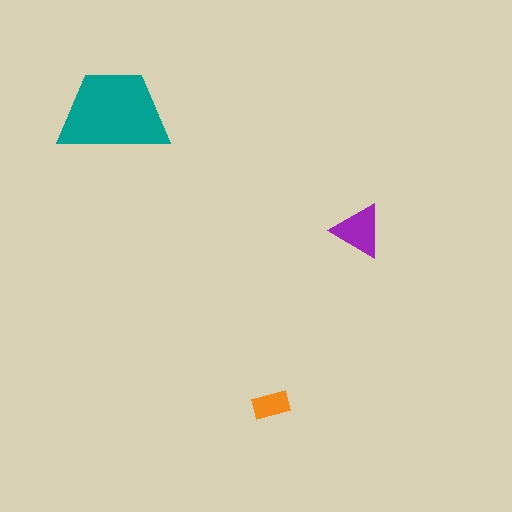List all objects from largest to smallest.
The teal trapezoid, the purple triangle, the orange rectangle.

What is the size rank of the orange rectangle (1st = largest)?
3rd.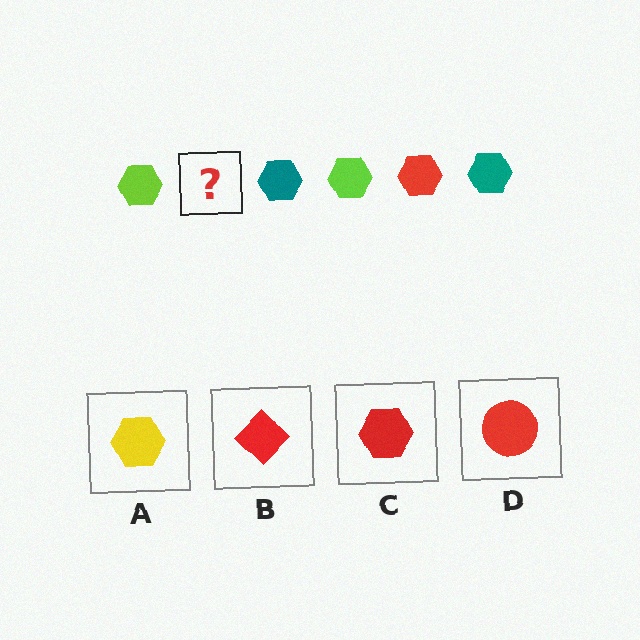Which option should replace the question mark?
Option C.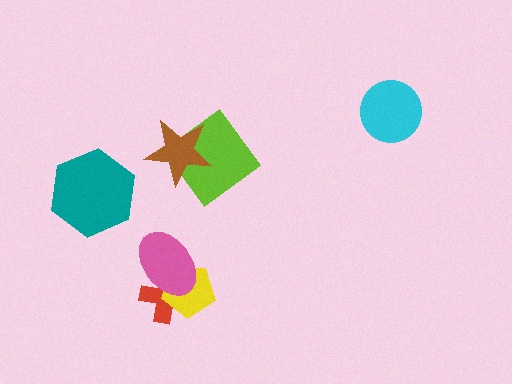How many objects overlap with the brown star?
1 object overlaps with the brown star.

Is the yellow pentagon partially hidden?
Yes, it is partially covered by another shape.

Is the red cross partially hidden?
Yes, it is partially covered by another shape.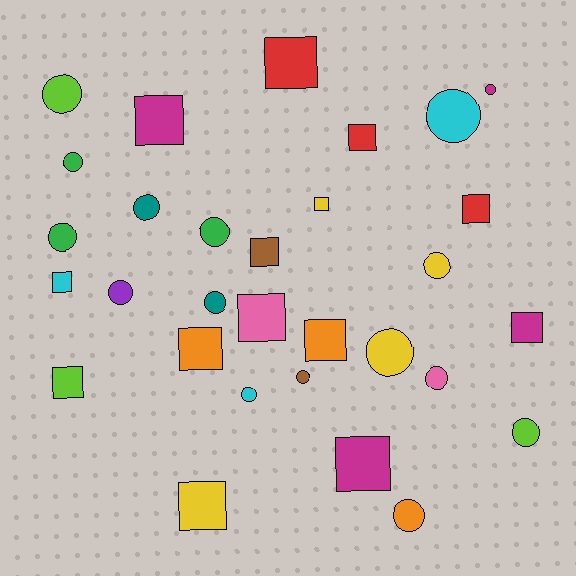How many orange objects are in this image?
There are 3 orange objects.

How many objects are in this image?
There are 30 objects.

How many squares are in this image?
There are 14 squares.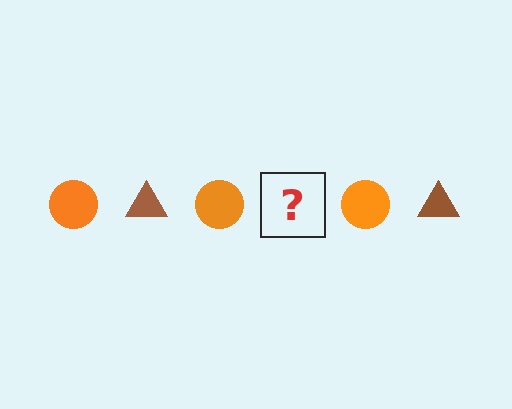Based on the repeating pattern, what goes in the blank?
The blank should be a brown triangle.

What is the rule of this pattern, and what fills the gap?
The rule is that the pattern alternates between orange circle and brown triangle. The gap should be filled with a brown triangle.